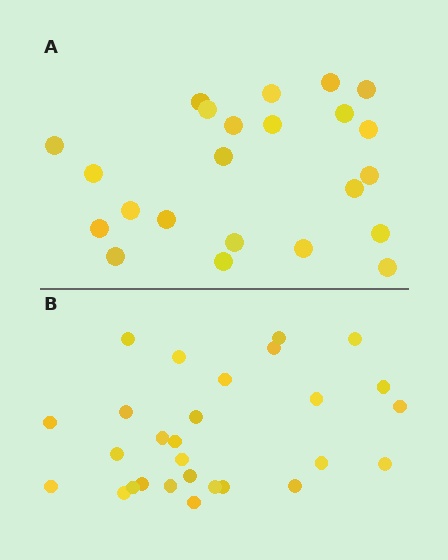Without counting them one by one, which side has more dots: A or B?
Region B (the bottom region) has more dots.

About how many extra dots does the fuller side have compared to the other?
Region B has about 5 more dots than region A.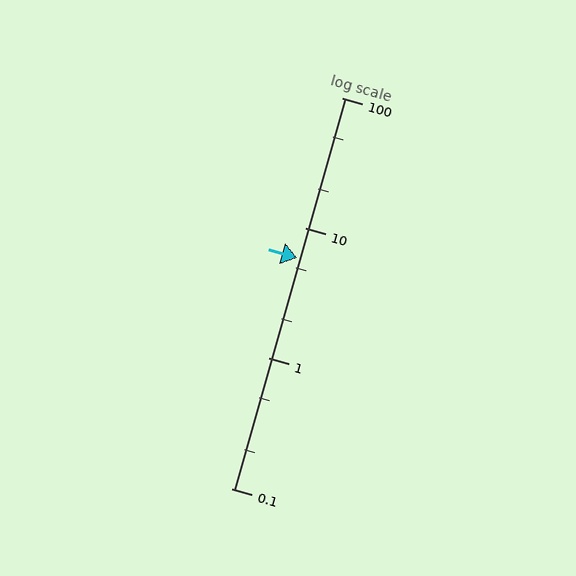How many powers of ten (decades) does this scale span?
The scale spans 3 decades, from 0.1 to 100.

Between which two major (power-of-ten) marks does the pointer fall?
The pointer is between 1 and 10.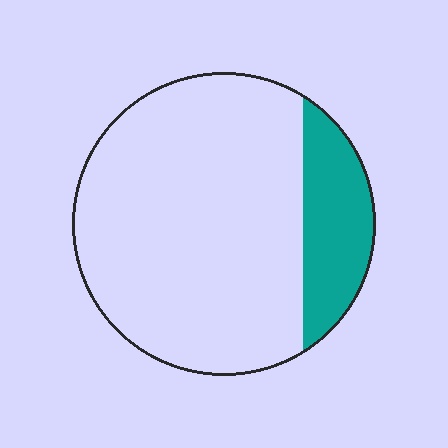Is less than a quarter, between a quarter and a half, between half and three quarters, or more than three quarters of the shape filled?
Less than a quarter.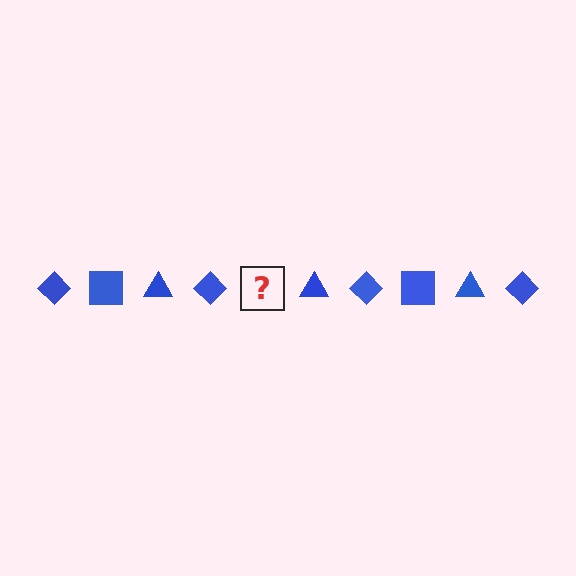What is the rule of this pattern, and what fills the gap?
The rule is that the pattern cycles through diamond, square, triangle shapes in blue. The gap should be filled with a blue square.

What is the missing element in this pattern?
The missing element is a blue square.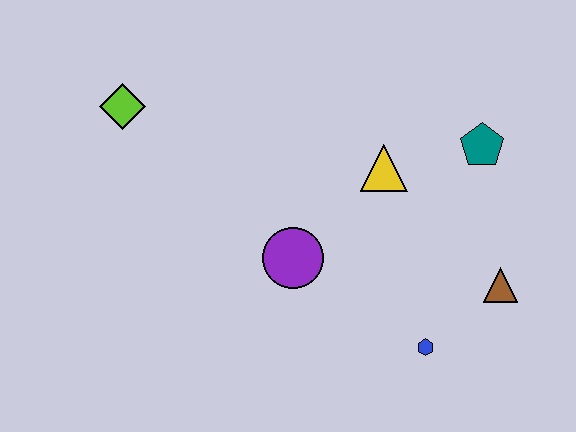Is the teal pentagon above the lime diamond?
No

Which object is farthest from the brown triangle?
The lime diamond is farthest from the brown triangle.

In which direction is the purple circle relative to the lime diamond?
The purple circle is to the right of the lime diamond.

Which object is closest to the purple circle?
The yellow triangle is closest to the purple circle.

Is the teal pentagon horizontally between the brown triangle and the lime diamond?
Yes